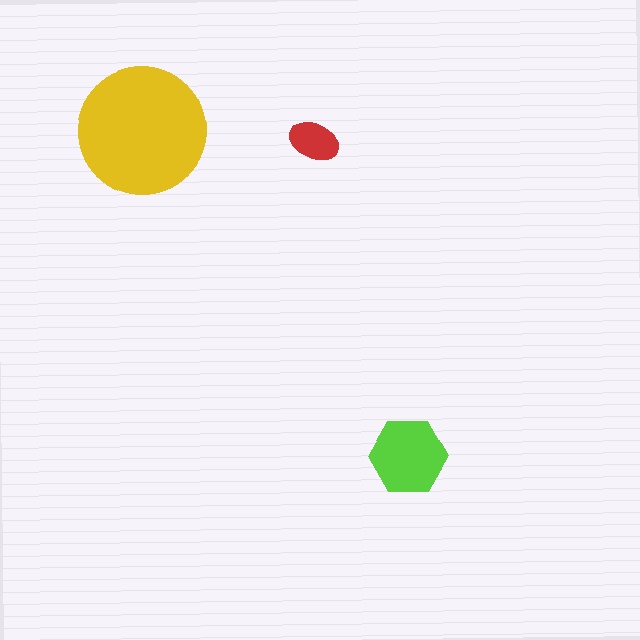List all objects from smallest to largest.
The red ellipse, the lime hexagon, the yellow circle.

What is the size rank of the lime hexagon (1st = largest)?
2nd.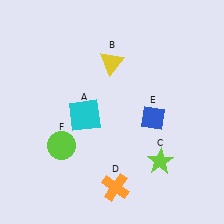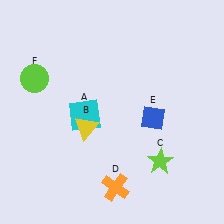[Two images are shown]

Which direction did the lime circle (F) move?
The lime circle (F) moved up.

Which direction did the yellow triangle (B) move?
The yellow triangle (B) moved down.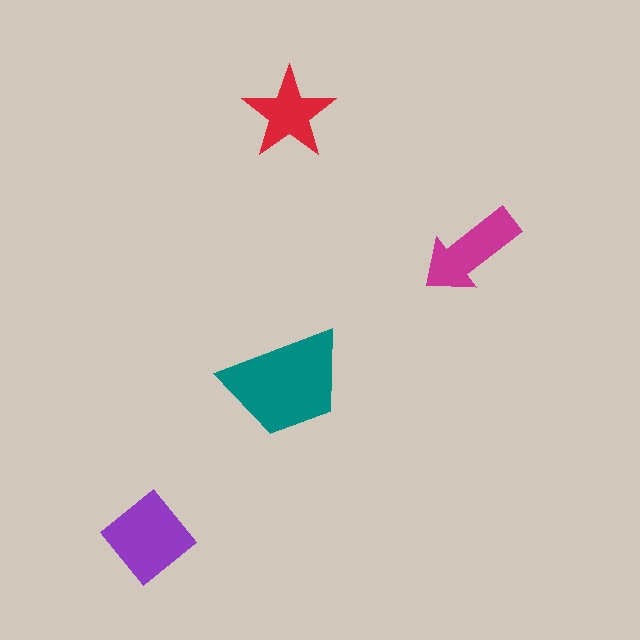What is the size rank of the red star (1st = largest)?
4th.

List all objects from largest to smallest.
The teal trapezoid, the purple diamond, the magenta arrow, the red star.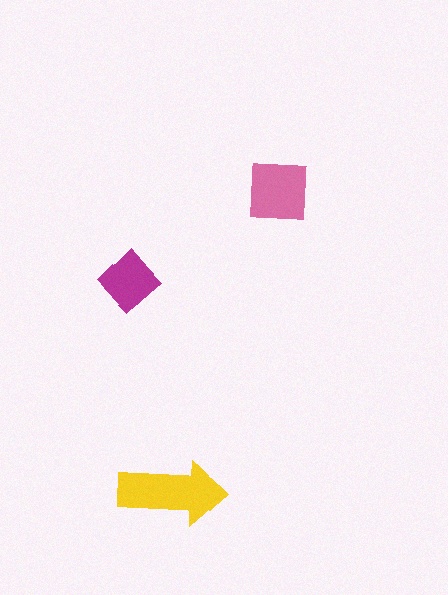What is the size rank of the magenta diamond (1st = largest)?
3rd.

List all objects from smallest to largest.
The magenta diamond, the pink square, the yellow arrow.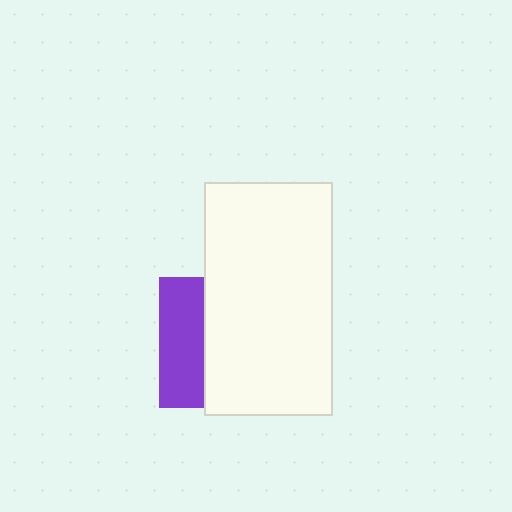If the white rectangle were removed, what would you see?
You would see the complete purple square.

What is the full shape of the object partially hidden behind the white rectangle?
The partially hidden object is a purple square.